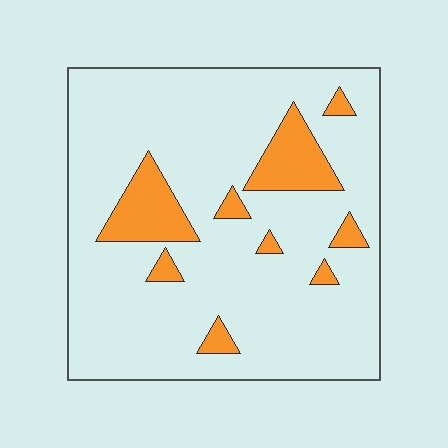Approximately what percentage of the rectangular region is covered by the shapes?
Approximately 15%.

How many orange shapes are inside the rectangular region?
9.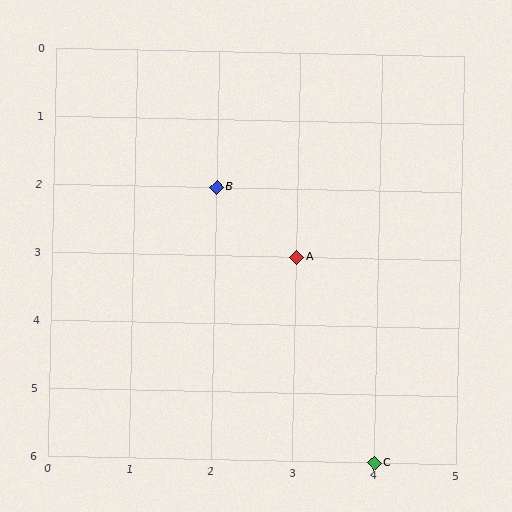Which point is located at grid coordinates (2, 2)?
Point B is at (2, 2).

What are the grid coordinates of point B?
Point B is at grid coordinates (2, 2).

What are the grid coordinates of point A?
Point A is at grid coordinates (3, 3).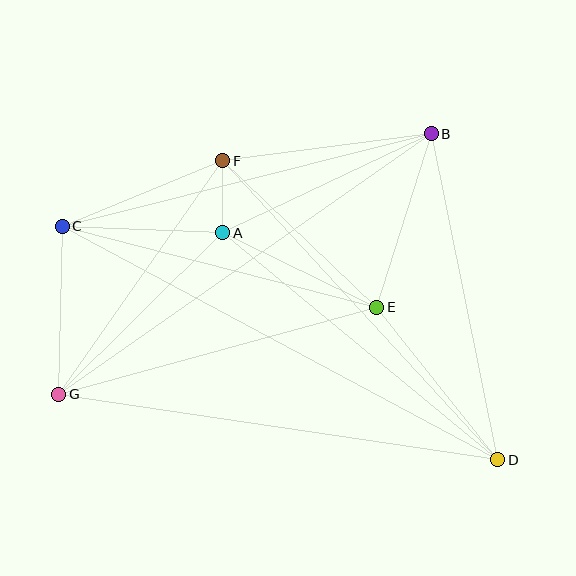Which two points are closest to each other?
Points A and F are closest to each other.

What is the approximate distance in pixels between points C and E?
The distance between C and E is approximately 325 pixels.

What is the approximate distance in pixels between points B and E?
The distance between B and E is approximately 182 pixels.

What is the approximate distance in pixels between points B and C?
The distance between B and C is approximately 381 pixels.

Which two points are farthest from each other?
Points C and D are farthest from each other.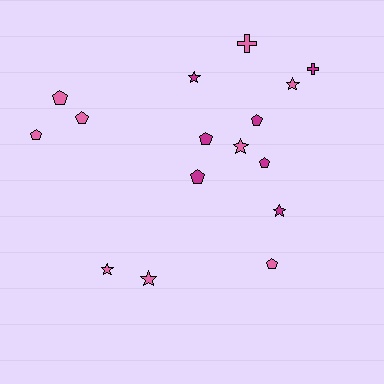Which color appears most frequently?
Pink, with 9 objects.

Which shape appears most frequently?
Pentagon, with 8 objects.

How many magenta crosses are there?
There is 1 magenta cross.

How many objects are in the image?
There are 16 objects.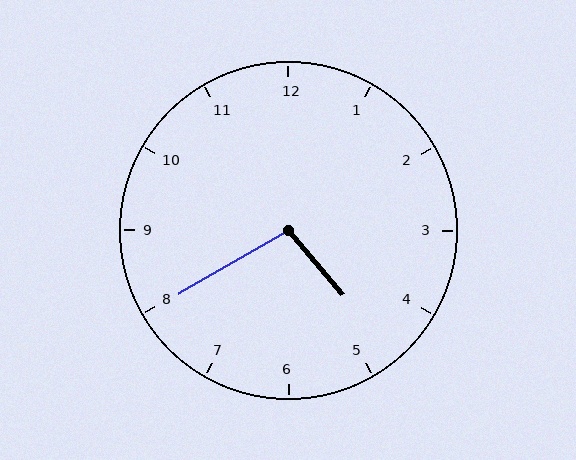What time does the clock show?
4:40.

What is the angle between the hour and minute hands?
Approximately 100 degrees.